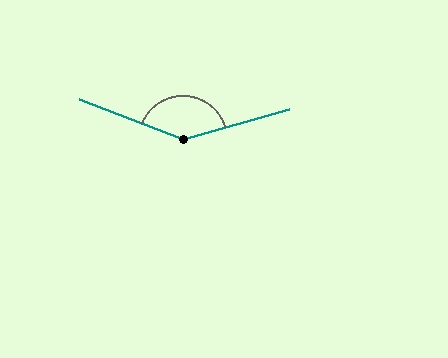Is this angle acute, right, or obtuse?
It is obtuse.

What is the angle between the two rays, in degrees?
Approximately 143 degrees.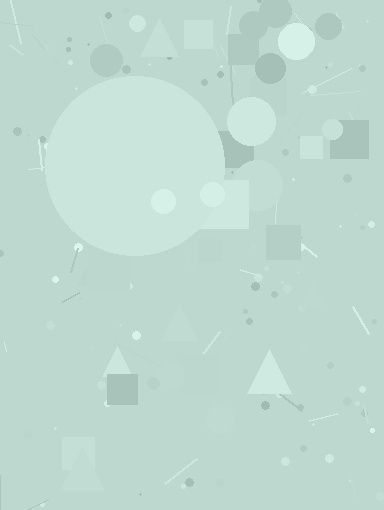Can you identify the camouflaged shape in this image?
The camouflaged shape is a circle.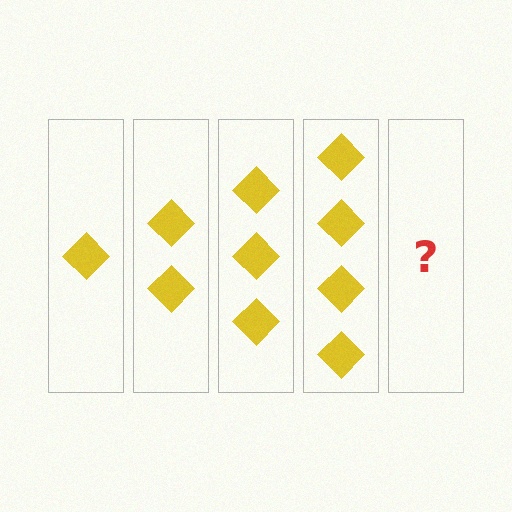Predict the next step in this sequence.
The next step is 5 diamonds.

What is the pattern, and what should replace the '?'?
The pattern is that each step adds one more diamond. The '?' should be 5 diamonds.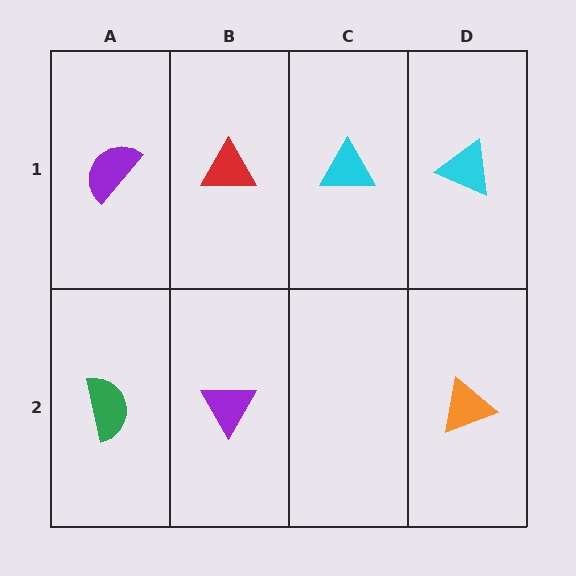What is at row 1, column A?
A purple semicircle.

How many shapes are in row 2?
3 shapes.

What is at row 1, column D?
A cyan triangle.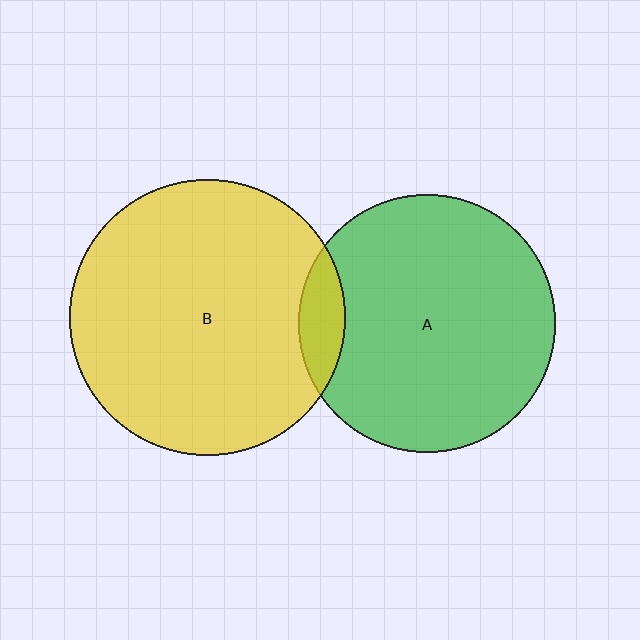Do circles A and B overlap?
Yes.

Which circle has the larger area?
Circle B (yellow).